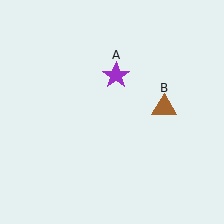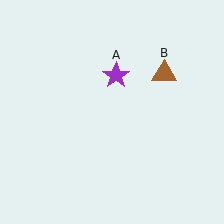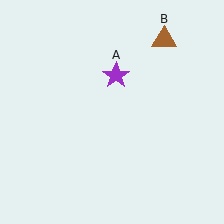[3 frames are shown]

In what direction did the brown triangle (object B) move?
The brown triangle (object B) moved up.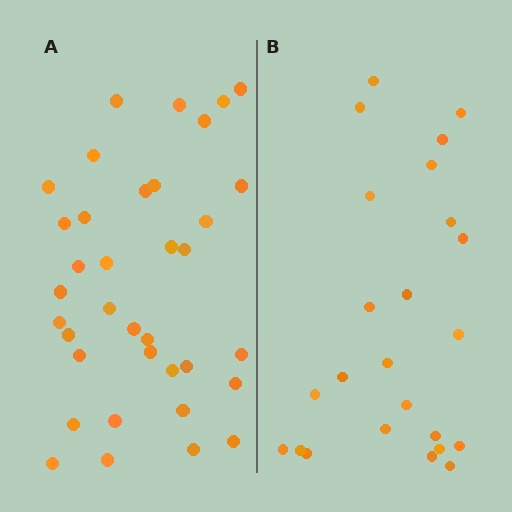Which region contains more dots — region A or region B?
Region A (the left region) has more dots.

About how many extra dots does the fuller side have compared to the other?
Region A has roughly 12 or so more dots than region B.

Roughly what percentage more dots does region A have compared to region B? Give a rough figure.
About 50% more.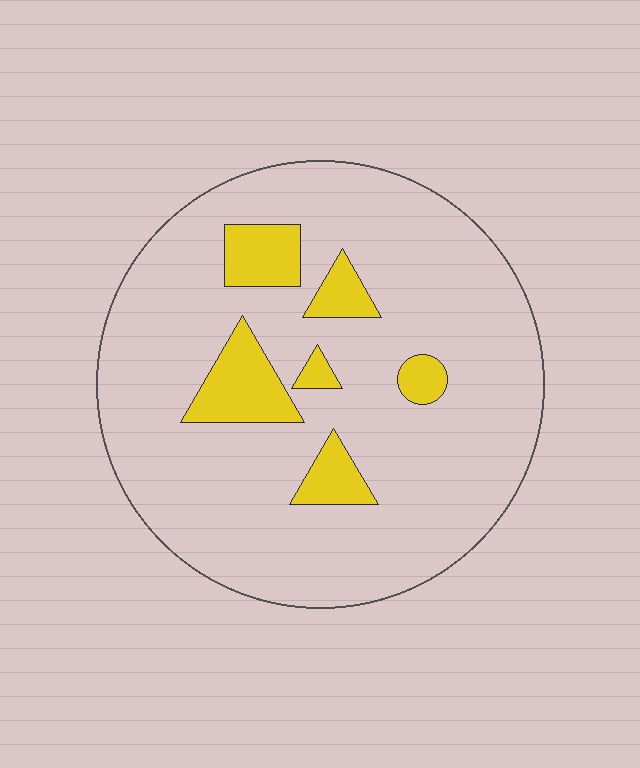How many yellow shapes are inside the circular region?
6.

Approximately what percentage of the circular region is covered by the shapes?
Approximately 15%.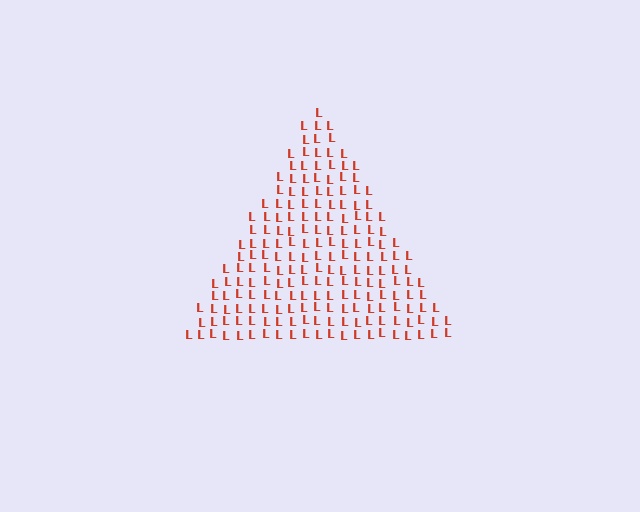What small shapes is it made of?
It is made of small letter L's.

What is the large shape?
The large shape is a triangle.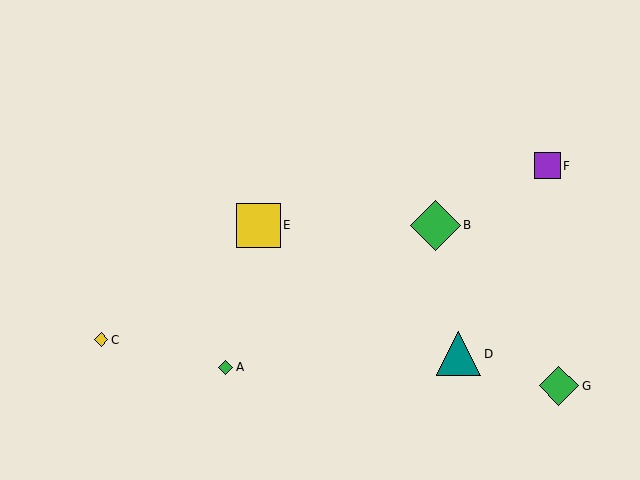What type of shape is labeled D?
Shape D is a teal triangle.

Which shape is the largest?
The green diamond (labeled B) is the largest.